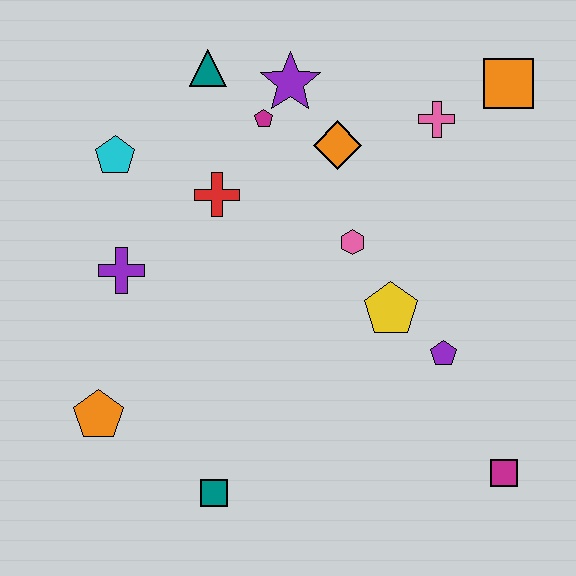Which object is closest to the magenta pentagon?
The purple star is closest to the magenta pentagon.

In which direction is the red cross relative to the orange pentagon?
The red cross is above the orange pentagon.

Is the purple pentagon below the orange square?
Yes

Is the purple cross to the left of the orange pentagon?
No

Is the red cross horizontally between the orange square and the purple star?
No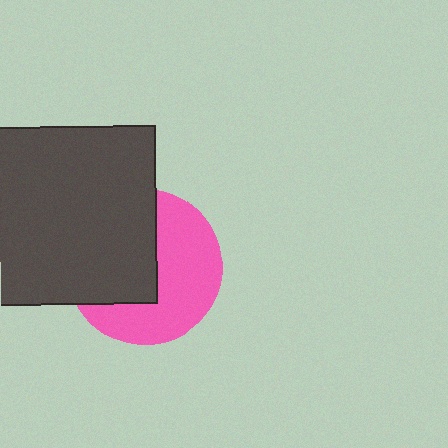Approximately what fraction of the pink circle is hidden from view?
Roughly 48% of the pink circle is hidden behind the dark gray square.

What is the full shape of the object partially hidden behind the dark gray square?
The partially hidden object is a pink circle.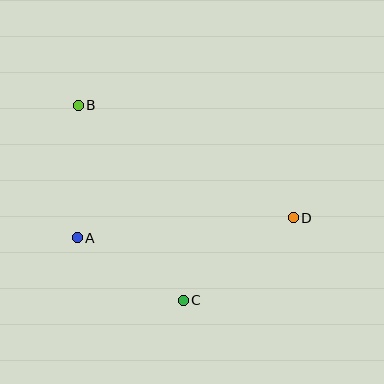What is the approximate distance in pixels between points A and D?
The distance between A and D is approximately 217 pixels.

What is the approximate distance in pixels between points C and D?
The distance between C and D is approximately 138 pixels.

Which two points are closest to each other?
Points A and C are closest to each other.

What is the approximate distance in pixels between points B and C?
The distance between B and C is approximately 221 pixels.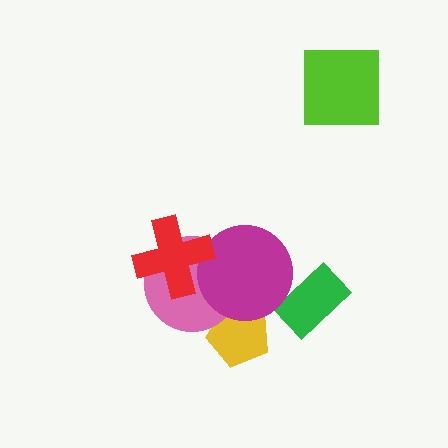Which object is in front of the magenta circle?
The red cross is in front of the magenta circle.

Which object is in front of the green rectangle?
The magenta circle is in front of the green rectangle.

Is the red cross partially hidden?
No, no other shape covers it.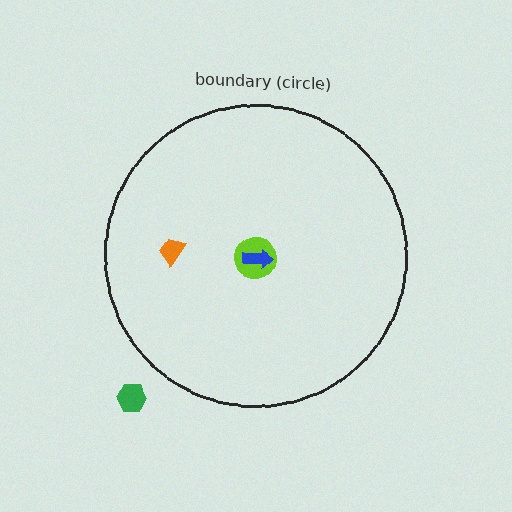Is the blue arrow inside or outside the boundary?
Inside.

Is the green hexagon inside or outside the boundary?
Outside.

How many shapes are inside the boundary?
3 inside, 1 outside.